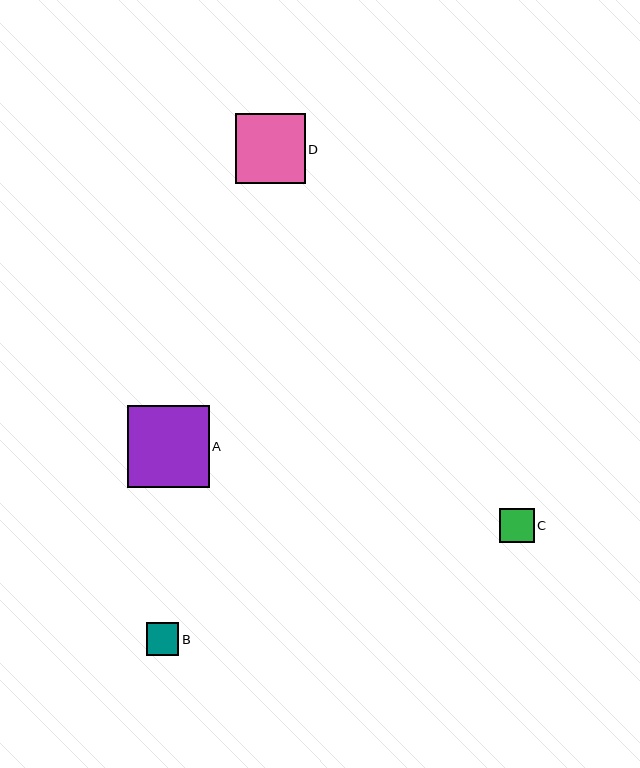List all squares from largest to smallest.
From largest to smallest: A, D, C, B.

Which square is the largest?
Square A is the largest with a size of approximately 82 pixels.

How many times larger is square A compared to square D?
Square A is approximately 1.2 times the size of square D.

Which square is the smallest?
Square B is the smallest with a size of approximately 33 pixels.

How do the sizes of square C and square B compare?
Square C and square B are approximately the same size.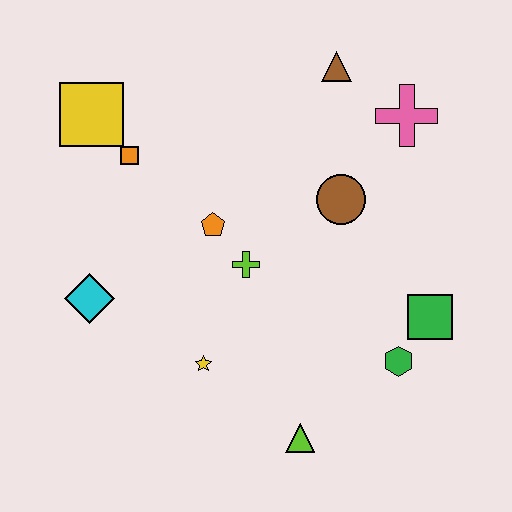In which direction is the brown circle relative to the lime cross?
The brown circle is to the right of the lime cross.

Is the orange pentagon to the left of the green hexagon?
Yes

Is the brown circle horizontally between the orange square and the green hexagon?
Yes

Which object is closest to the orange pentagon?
The lime cross is closest to the orange pentagon.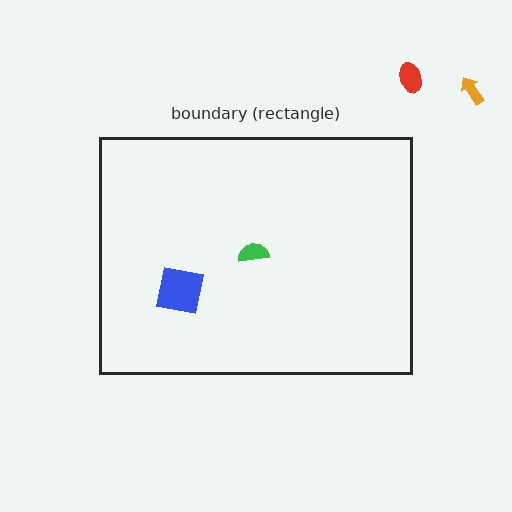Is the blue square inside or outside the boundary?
Inside.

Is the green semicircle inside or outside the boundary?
Inside.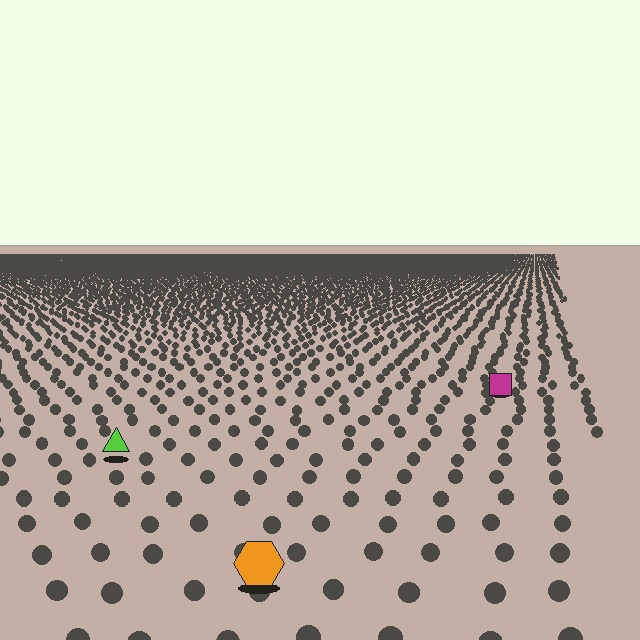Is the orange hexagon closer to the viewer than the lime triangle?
Yes. The orange hexagon is closer — you can tell from the texture gradient: the ground texture is coarser near it.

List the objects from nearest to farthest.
From nearest to farthest: the orange hexagon, the lime triangle, the magenta square.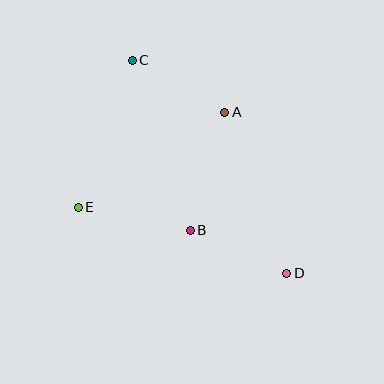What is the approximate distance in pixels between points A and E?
The distance between A and E is approximately 175 pixels.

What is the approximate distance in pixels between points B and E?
The distance between B and E is approximately 114 pixels.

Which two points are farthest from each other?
Points C and D are farthest from each other.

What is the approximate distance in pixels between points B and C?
The distance between B and C is approximately 180 pixels.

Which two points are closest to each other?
Points A and C are closest to each other.